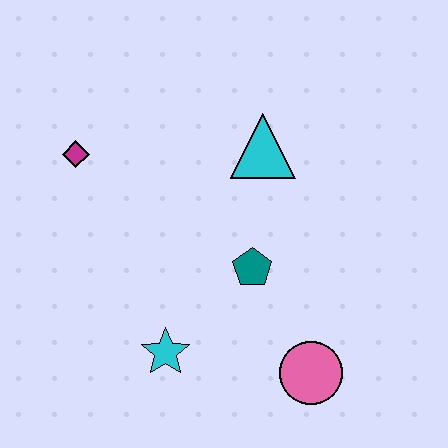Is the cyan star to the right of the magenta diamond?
Yes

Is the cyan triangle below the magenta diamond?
No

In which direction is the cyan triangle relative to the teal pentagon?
The cyan triangle is above the teal pentagon.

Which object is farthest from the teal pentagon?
The magenta diamond is farthest from the teal pentagon.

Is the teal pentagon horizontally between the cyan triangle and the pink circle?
No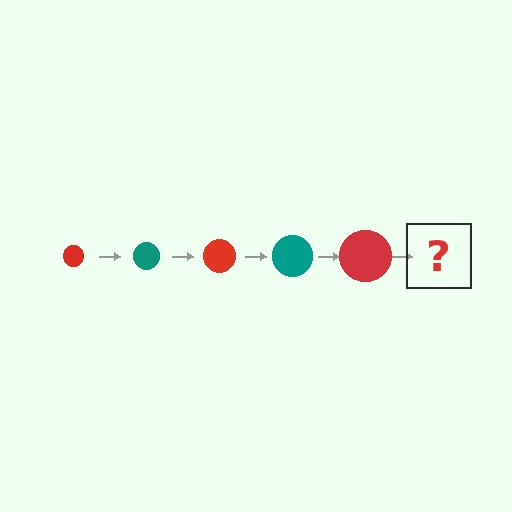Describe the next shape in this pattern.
It should be a teal circle, larger than the previous one.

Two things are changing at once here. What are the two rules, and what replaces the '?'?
The two rules are that the circle grows larger each step and the color cycles through red and teal. The '?' should be a teal circle, larger than the previous one.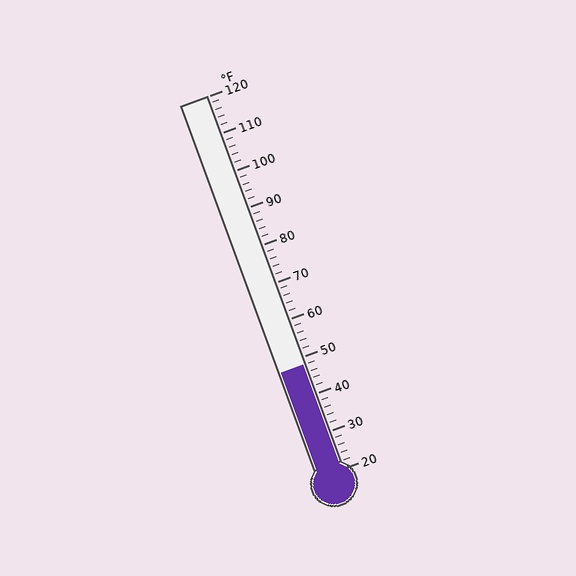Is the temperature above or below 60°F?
The temperature is below 60°F.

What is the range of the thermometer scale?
The thermometer scale ranges from 20°F to 120°F.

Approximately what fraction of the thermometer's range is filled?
The thermometer is filled to approximately 30% of its range.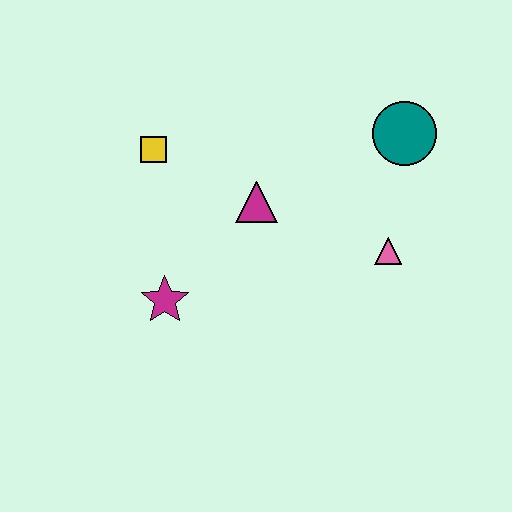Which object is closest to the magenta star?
The magenta triangle is closest to the magenta star.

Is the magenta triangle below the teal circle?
Yes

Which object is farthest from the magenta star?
The teal circle is farthest from the magenta star.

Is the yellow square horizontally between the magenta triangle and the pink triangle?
No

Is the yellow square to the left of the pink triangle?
Yes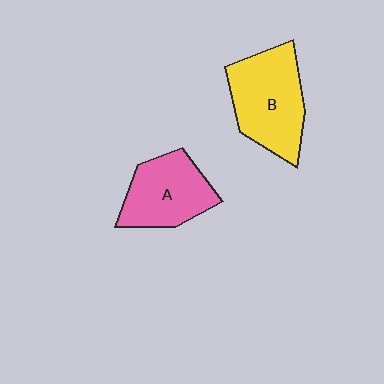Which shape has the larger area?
Shape B (yellow).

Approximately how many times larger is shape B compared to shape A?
Approximately 1.2 times.